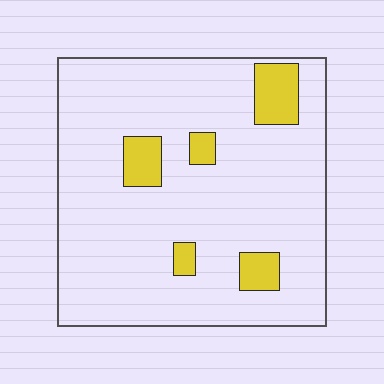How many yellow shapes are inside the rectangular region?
5.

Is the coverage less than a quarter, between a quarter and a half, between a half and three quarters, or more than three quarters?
Less than a quarter.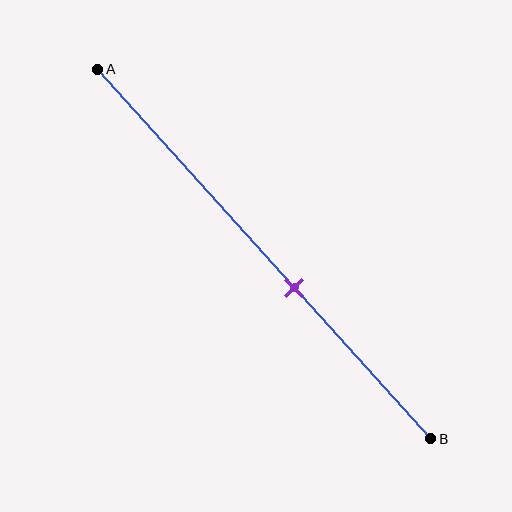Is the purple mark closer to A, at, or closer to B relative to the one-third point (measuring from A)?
The purple mark is closer to point B than the one-third point of segment AB.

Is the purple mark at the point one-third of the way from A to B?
No, the mark is at about 60% from A, not at the 33% one-third point.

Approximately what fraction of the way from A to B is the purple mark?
The purple mark is approximately 60% of the way from A to B.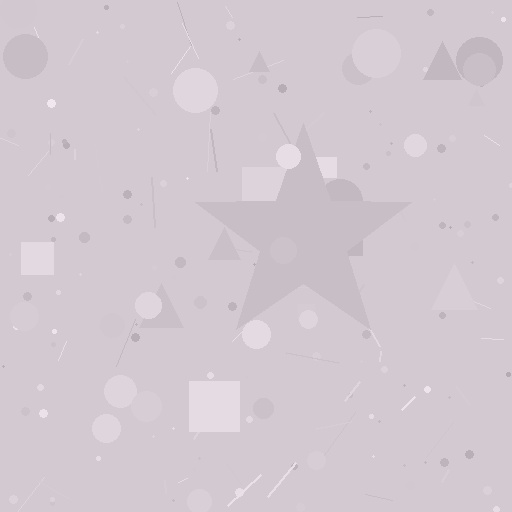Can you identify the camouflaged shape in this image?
The camouflaged shape is a star.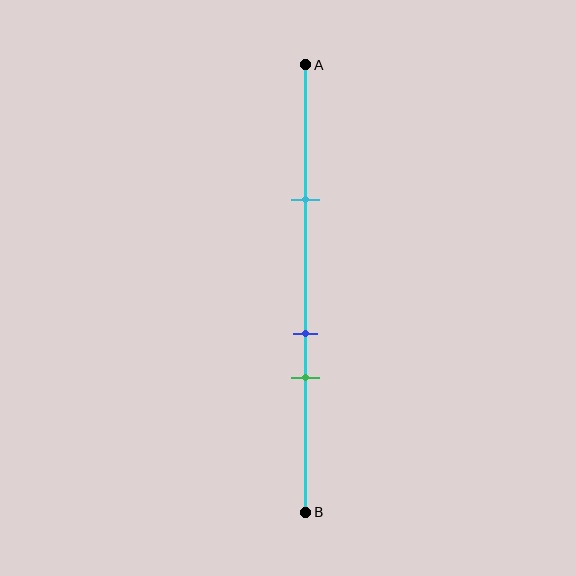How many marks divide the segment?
There are 3 marks dividing the segment.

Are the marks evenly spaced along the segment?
No, the marks are not evenly spaced.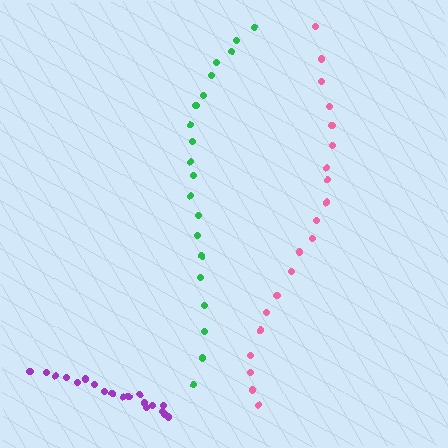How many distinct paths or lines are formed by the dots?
There are 3 distinct paths.